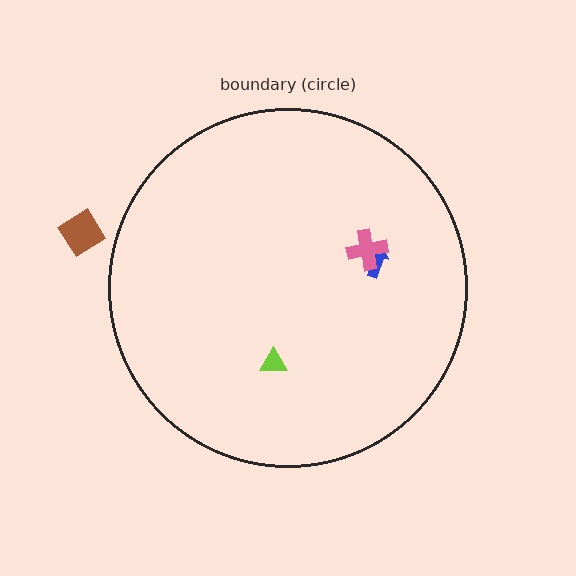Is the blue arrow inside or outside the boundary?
Inside.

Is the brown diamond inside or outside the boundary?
Outside.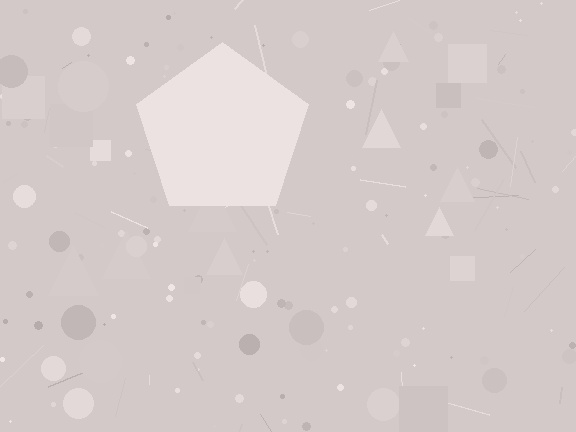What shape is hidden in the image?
A pentagon is hidden in the image.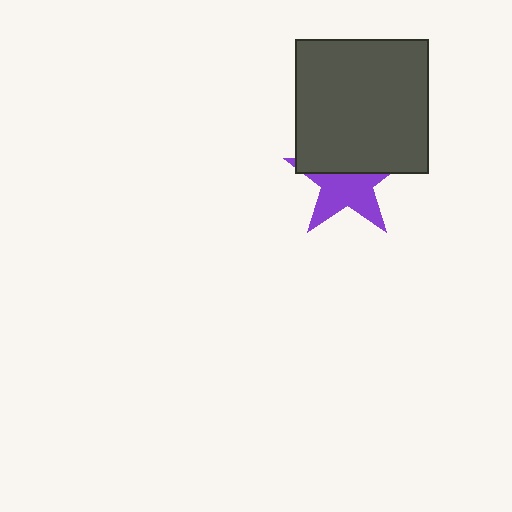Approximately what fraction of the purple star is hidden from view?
Roughly 45% of the purple star is hidden behind the dark gray square.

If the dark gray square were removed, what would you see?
You would see the complete purple star.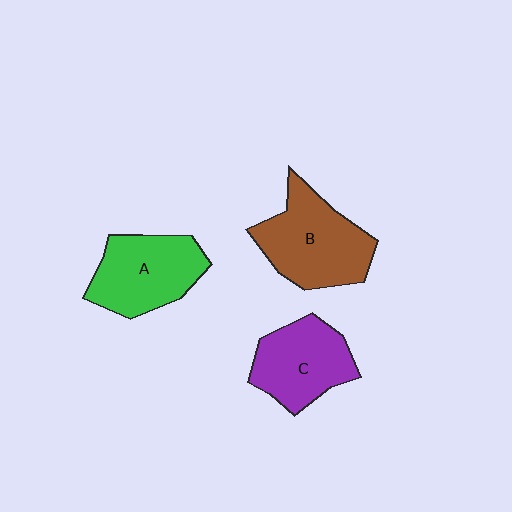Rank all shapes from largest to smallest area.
From largest to smallest: B (brown), A (green), C (purple).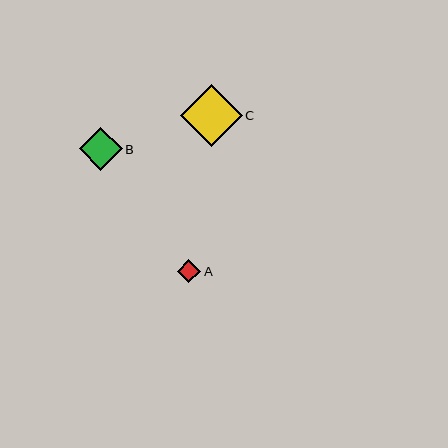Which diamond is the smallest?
Diamond A is the smallest with a size of approximately 23 pixels.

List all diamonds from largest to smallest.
From largest to smallest: C, B, A.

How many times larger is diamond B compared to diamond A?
Diamond B is approximately 1.8 times the size of diamond A.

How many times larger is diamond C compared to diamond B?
Diamond C is approximately 1.4 times the size of diamond B.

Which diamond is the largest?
Diamond C is the largest with a size of approximately 62 pixels.